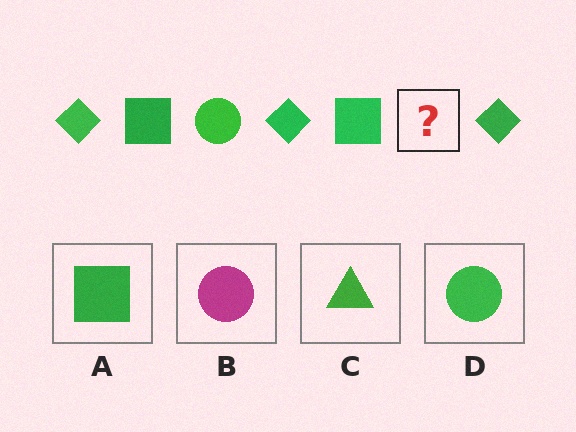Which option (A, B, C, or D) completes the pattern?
D.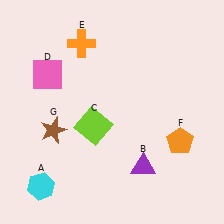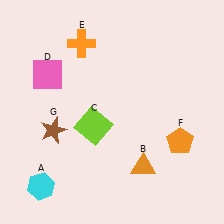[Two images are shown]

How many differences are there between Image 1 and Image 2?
There is 1 difference between the two images.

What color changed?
The triangle (B) changed from purple in Image 1 to orange in Image 2.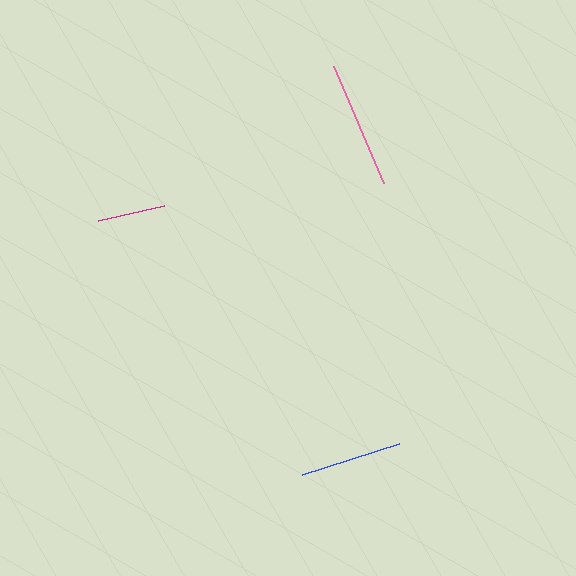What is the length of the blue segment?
The blue segment is approximately 102 pixels long.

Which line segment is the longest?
The pink line is the longest at approximately 127 pixels.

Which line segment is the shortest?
The magenta line is the shortest at approximately 68 pixels.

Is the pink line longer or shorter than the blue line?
The pink line is longer than the blue line.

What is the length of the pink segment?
The pink segment is approximately 127 pixels long.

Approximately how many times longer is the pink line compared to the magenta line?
The pink line is approximately 1.9 times the length of the magenta line.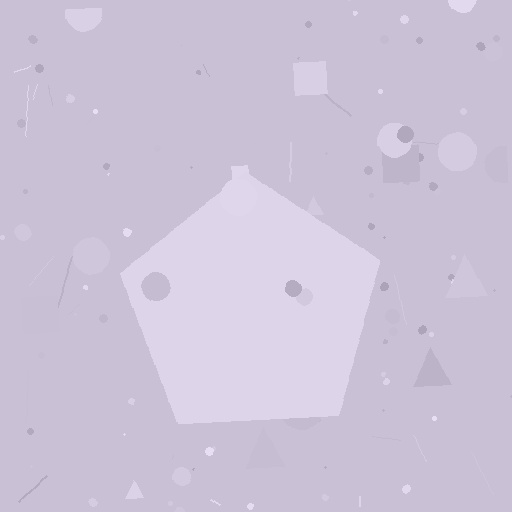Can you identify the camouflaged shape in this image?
The camouflaged shape is a pentagon.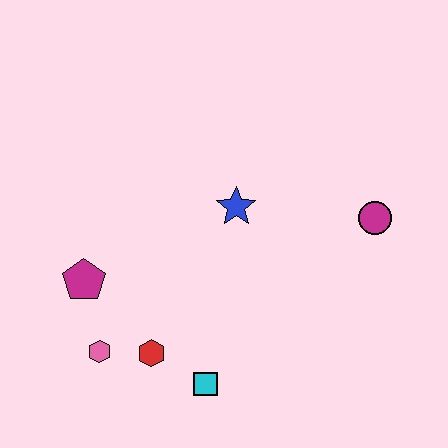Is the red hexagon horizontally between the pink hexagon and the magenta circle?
Yes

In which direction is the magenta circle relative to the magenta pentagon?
The magenta circle is to the right of the magenta pentagon.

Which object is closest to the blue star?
The magenta circle is closest to the blue star.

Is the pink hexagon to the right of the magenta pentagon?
Yes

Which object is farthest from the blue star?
The pink hexagon is farthest from the blue star.